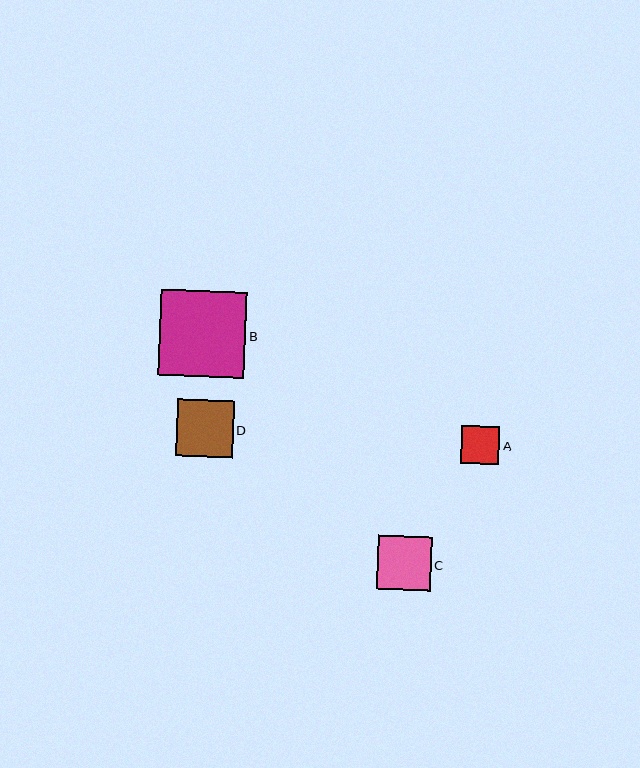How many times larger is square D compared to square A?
Square D is approximately 1.5 times the size of square A.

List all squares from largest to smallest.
From largest to smallest: B, D, C, A.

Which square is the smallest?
Square A is the smallest with a size of approximately 38 pixels.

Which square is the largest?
Square B is the largest with a size of approximately 86 pixels.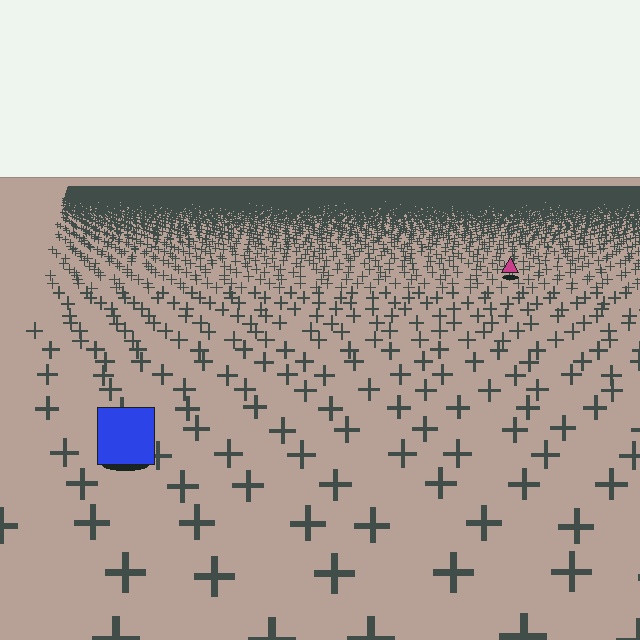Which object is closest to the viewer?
The blue square is closest. The texture marks near it are larger and more spread out.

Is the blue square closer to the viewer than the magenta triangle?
Yes. The blue square is closer — you can tell from the texture gradient: the ground texture is coarser near it.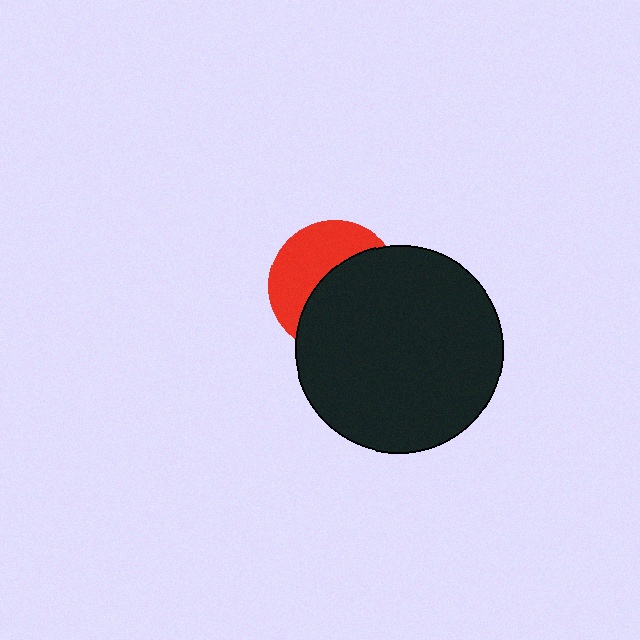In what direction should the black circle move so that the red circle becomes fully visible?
The black circle should move toward the lower-right. That is the shortest direction to clear the overlap and leave the red circle fully visible.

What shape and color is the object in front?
The object in front is a black circle.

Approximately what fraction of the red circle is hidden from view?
Roughly 56% of the red circle is hidden behind the black circle.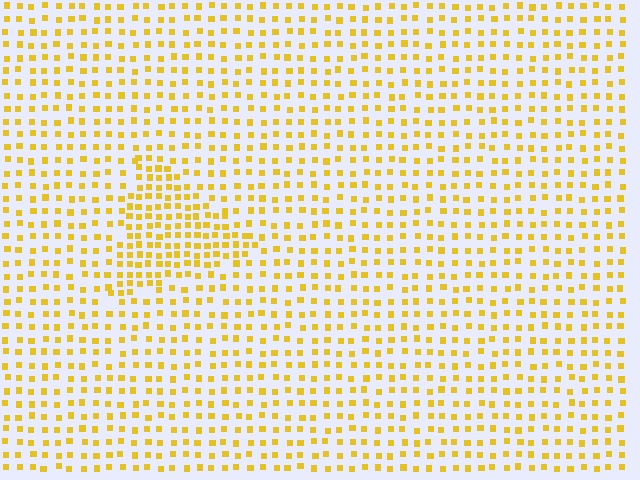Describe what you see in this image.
The image contains small yellow elements arranged at two different densities. A triangle-shaped region is visible where the elements are more densely packed than the surrounding area.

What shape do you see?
I see a triangle.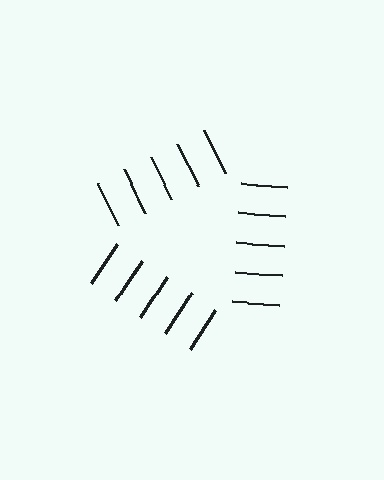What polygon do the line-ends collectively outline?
An illusory triangle — the line segments terminate on its edges but no continuous stroke is drawn.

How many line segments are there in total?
15 — 5 along each of the 3 edges.